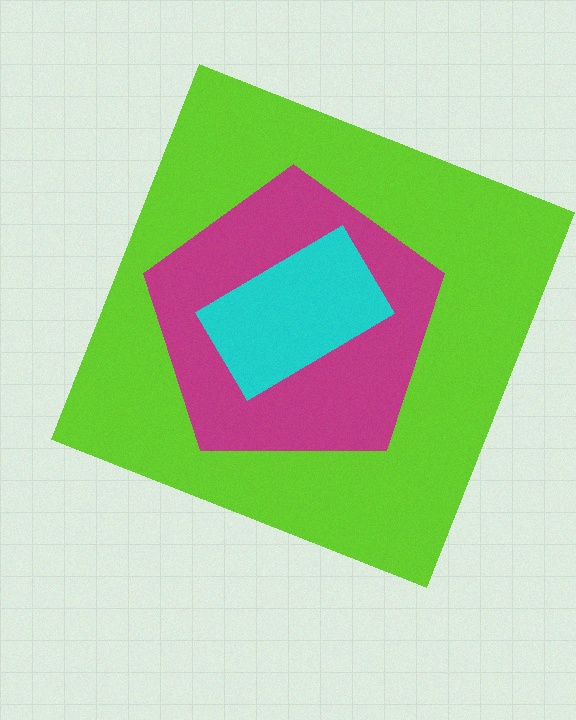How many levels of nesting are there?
3.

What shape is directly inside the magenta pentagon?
The cyan rectangle.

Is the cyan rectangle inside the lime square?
Yes.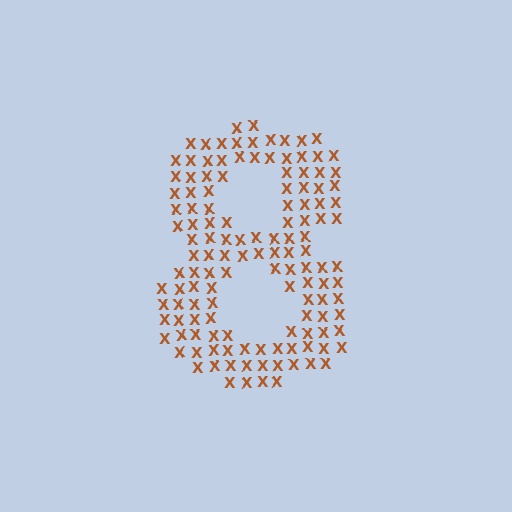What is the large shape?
The large shape is the digit 8.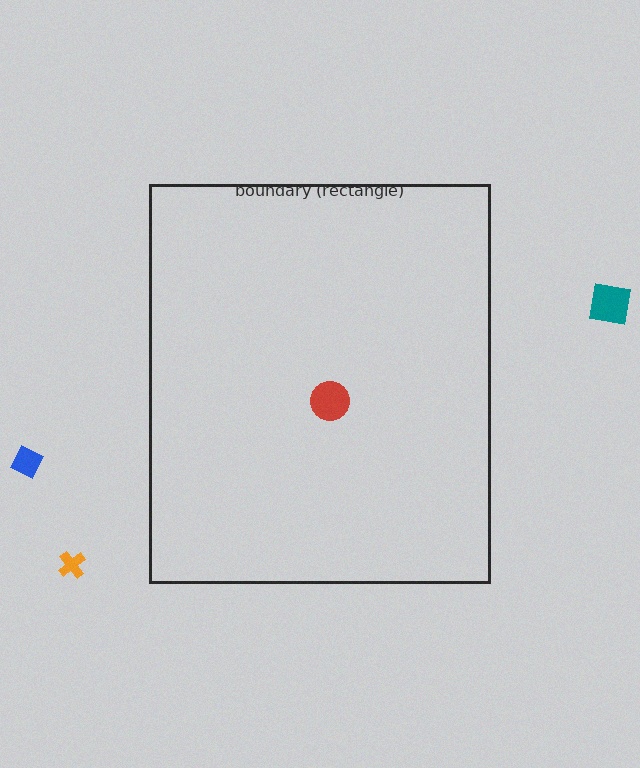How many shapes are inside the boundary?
1 inside, 3 outside.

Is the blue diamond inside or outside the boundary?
Outside.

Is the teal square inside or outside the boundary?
Outside.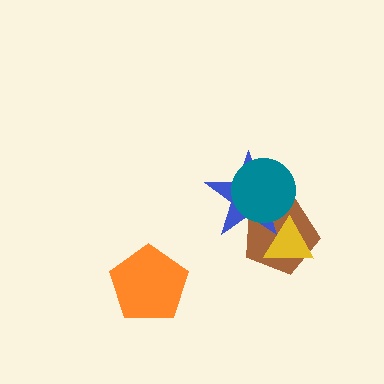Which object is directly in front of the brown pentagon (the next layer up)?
The blue star is directly in front of the brown pentagon.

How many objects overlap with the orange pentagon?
0 objects overlap with the orange pentagon.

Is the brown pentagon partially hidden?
Yes, it is partially covered by another shape.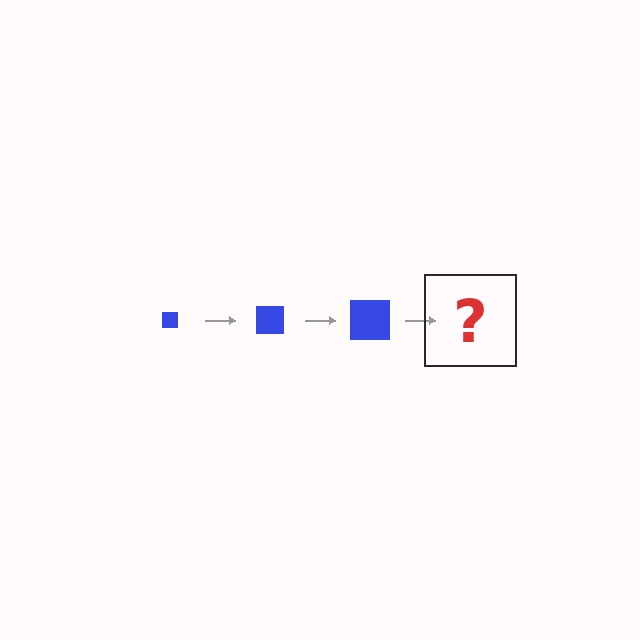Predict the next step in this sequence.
The next step is a blue square, larger than the previous one.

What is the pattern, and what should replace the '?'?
The pattern is that the square gets progressively larger each step. The '?' should be a blue square, larger than the previous one.